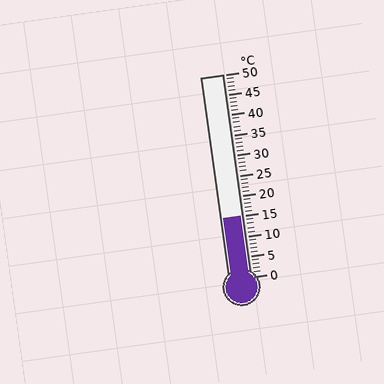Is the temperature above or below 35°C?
The temperature is below 35°C.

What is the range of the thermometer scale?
The thermometer scale ranges from 0°C to 50°C.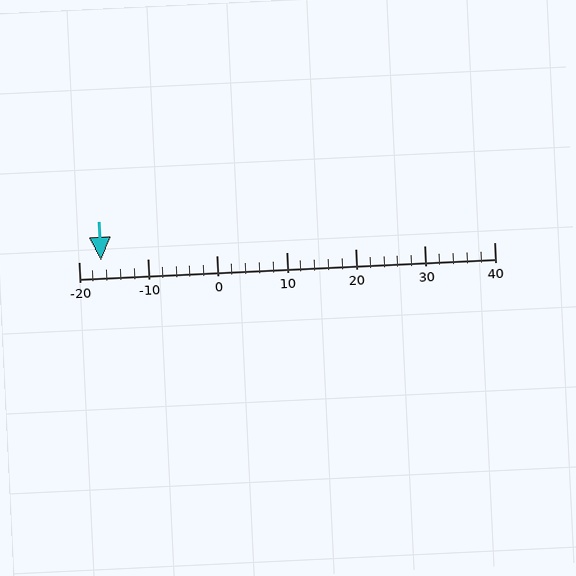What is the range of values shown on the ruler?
The ruler shows values from -20 to 40.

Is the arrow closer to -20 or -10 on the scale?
The arrow is closer to -20.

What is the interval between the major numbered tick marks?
The major tick marks are spaced 10 units apart.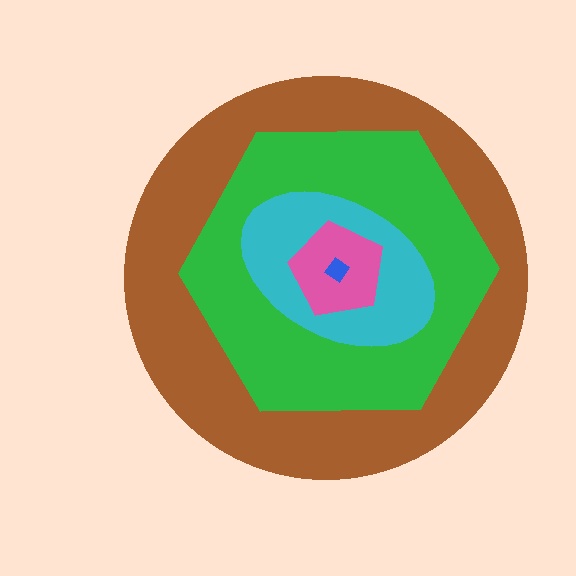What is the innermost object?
The blue diamond.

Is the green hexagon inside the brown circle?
Yes.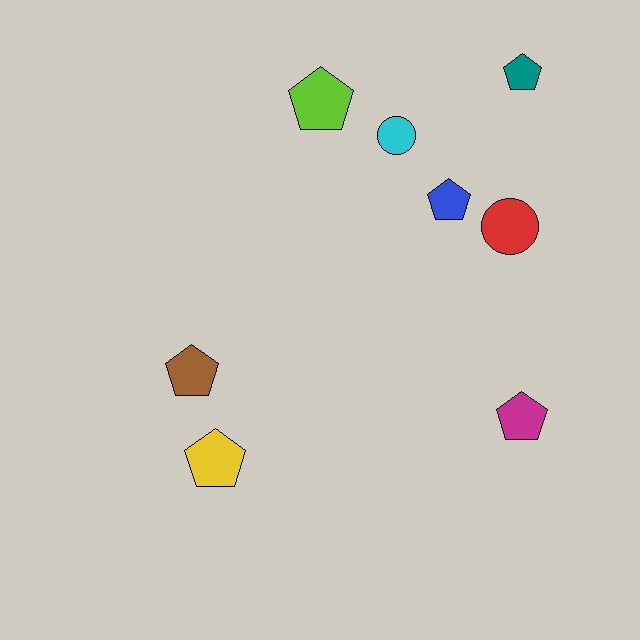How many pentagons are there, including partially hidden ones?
There are 6 pentagons.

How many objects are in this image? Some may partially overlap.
There are 8 objects.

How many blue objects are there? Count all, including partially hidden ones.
There is 1 blue object.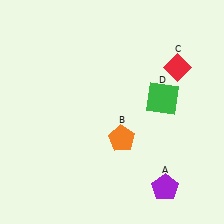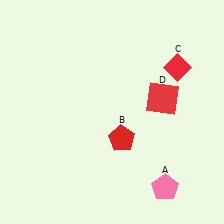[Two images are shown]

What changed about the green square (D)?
In Image 1, D is green. In Image 2, it changed to red.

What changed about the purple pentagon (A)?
In Image 1, A is purple. In Image 2, it changed to pink.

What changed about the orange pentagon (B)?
In Image 1, B is orange. In Image 2, it changed to red.